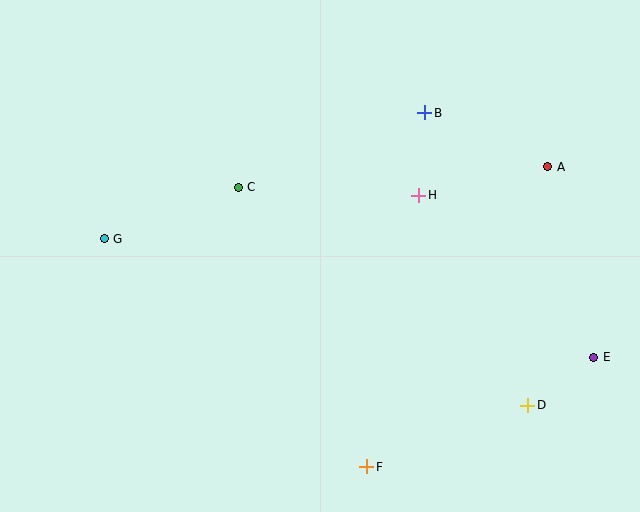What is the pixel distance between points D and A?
The distance between D and A is 239 pixels.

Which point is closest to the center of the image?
Point C at (238, 187) is closest to the center.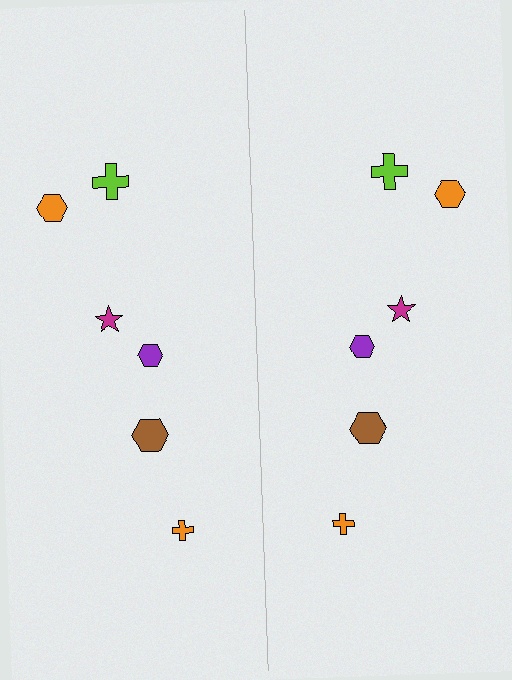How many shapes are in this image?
There are 12 shapes in this image.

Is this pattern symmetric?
Yes, this pattern has bilateral (reflection) symmetry.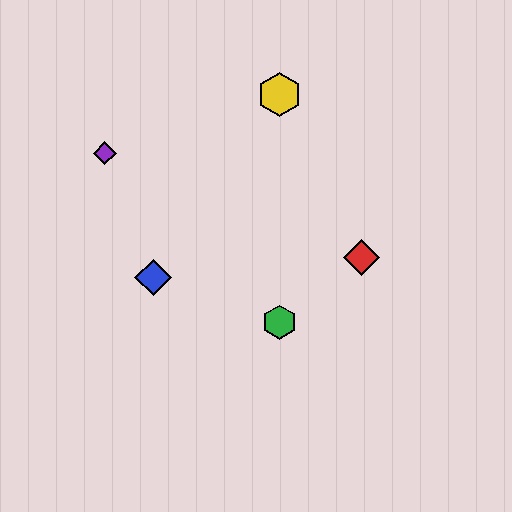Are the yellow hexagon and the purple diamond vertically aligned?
No, the yellow hexagon is at x≈279 and the purple diamond is at x≈105.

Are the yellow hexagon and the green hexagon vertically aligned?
Yes, both are at x≈279.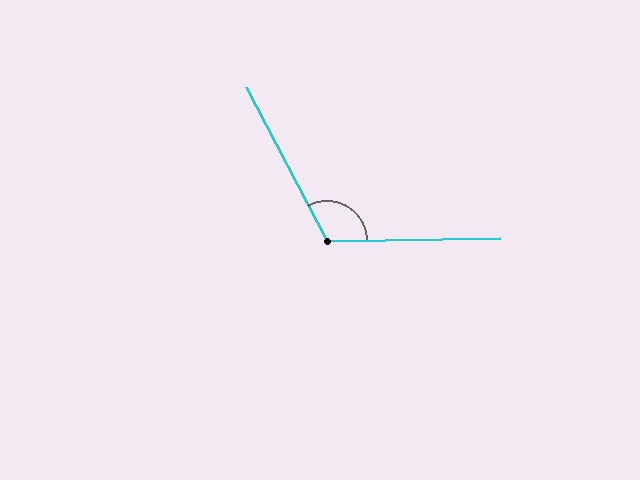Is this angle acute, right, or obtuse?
It is obtuse.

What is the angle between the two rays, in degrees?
Approximately 117 degrees.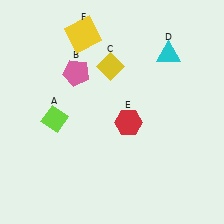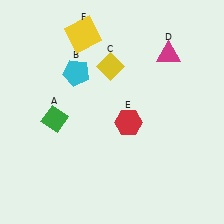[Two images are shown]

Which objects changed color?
A changed from lime to green. B changed from pink to cyan. D changed from cyan to magenta.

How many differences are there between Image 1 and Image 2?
There are 3 differences between the two images.